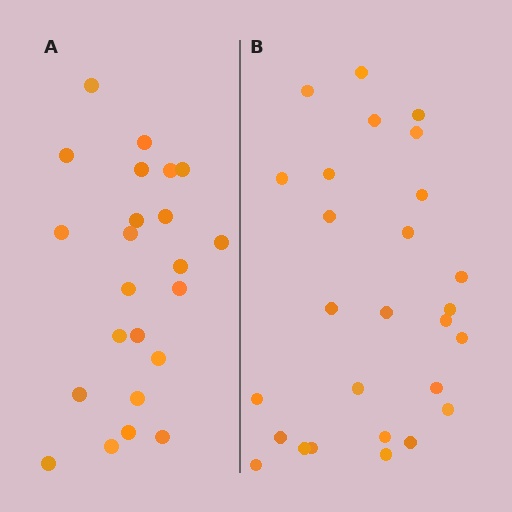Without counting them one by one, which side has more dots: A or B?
Region B (the right region) has more dots.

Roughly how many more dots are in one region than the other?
Region B has about 4 more dots than region A.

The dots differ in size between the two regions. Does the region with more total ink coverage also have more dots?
No. Region A has more total ink coverage because its dots are larger, but region B actually contains more individual dots. Total area can be misleading — the number of items is what matters here.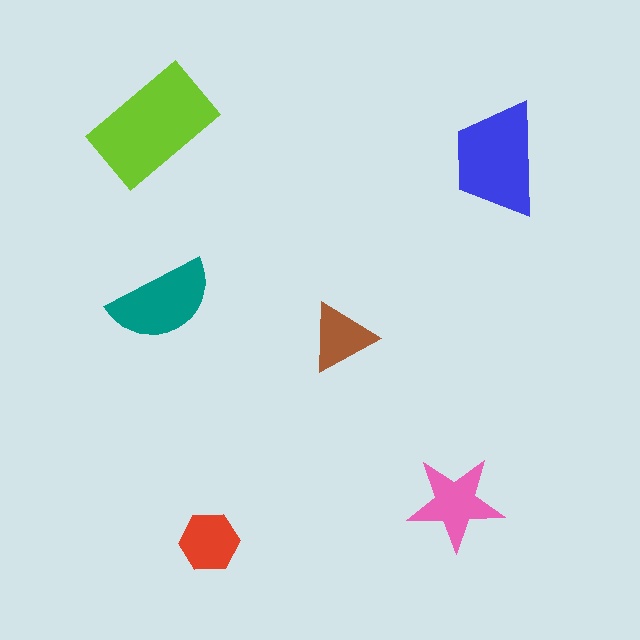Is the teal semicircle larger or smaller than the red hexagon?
Larger.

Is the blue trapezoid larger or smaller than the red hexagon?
Larger.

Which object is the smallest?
The brown triangle.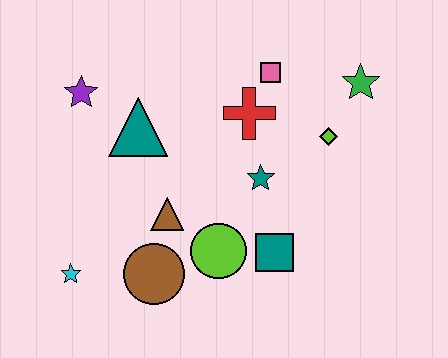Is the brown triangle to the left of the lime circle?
Yes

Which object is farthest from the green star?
The cyan star is farthest from the green star.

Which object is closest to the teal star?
The red cross is closest to the teal star.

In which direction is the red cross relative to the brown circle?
The red cross is above the brown circle.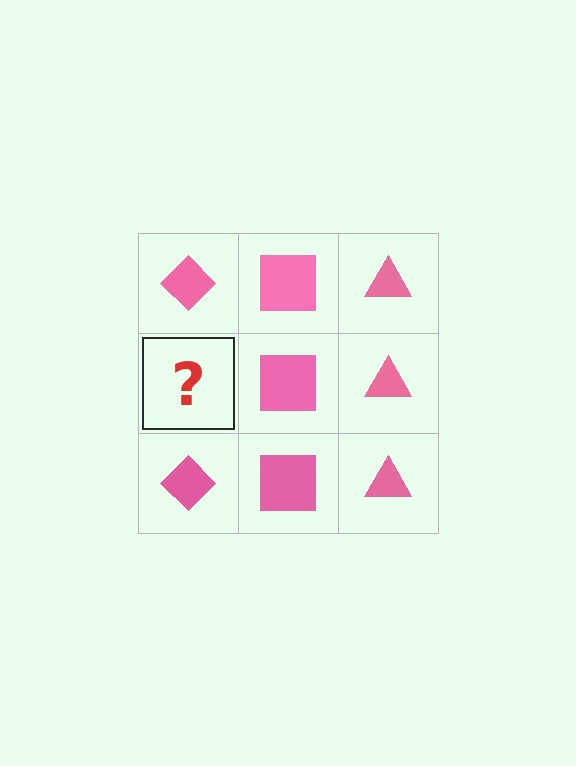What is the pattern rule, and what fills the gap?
The rule is that each column has a consistent shape. The gap should be filled with a pink diamond.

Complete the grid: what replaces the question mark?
The question mark should be replaced with a pink diamond.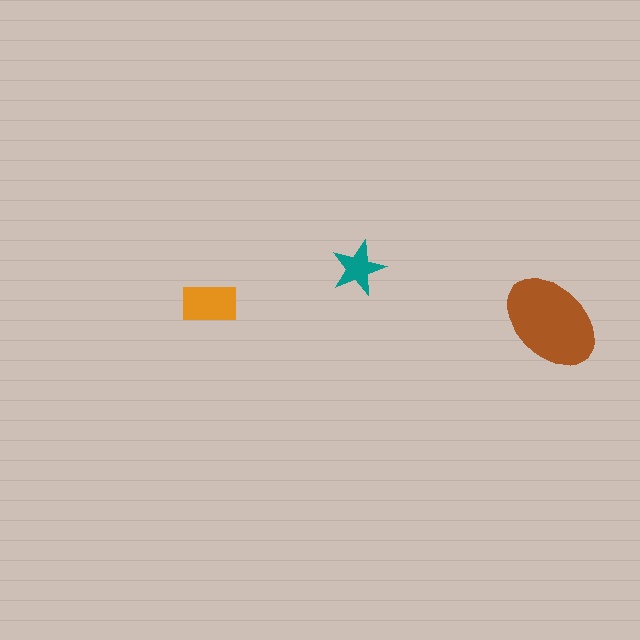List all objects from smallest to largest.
The teal star, the orange rectangle, the brown ellipse.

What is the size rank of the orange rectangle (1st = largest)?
2nd.